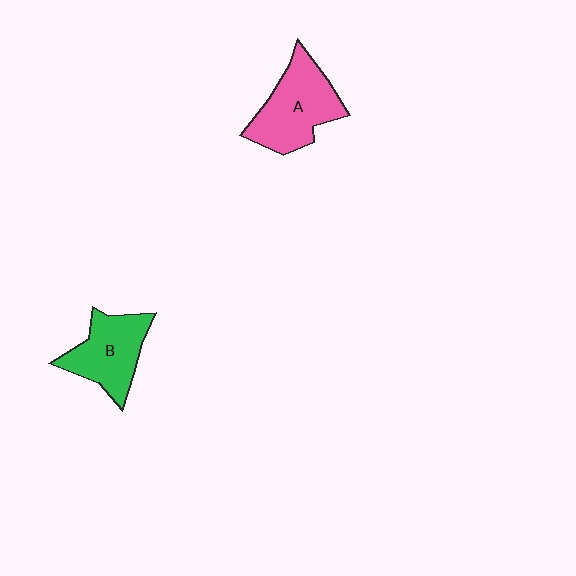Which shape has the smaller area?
Shape B (green).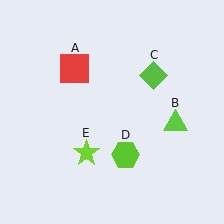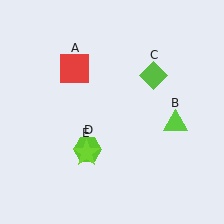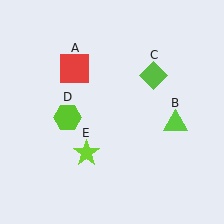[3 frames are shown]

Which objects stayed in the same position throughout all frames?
Red square (object A) and lime triangle (object B) and lime diamond (object C) and lime star (object E) remained stationary.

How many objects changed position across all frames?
1 object changed position: lime hexagon (object D).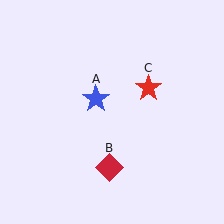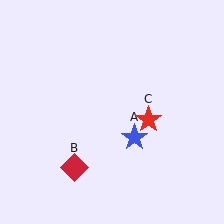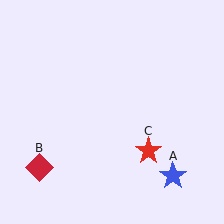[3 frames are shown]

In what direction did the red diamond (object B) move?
The red diamond (object B) moved left.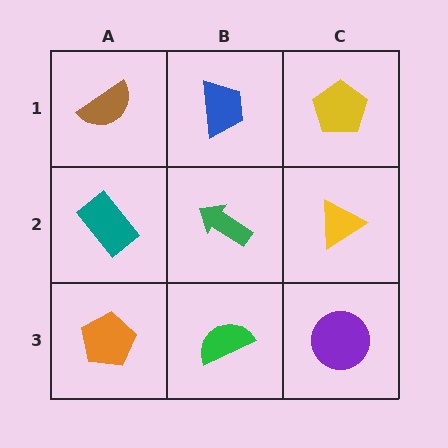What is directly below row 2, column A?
An orange pentagon.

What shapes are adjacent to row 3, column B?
A green arrow (row 2, column B), an orange pentagon (row 3, column A), a purple circle (row 3, column C).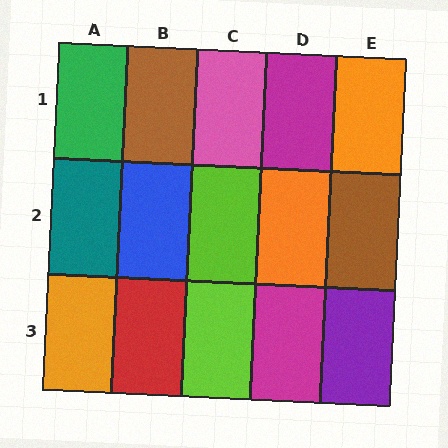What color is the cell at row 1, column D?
Magenta.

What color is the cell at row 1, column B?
Brown.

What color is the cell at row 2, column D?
Orange.